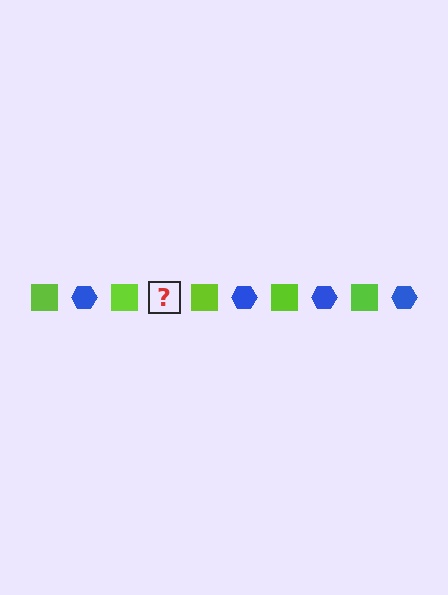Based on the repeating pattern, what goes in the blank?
The blank should be a blue hexagon.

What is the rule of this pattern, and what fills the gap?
The rule is that the pattern alternates between lime square and blue hexagon. The gap should be filled with a blue hexagon.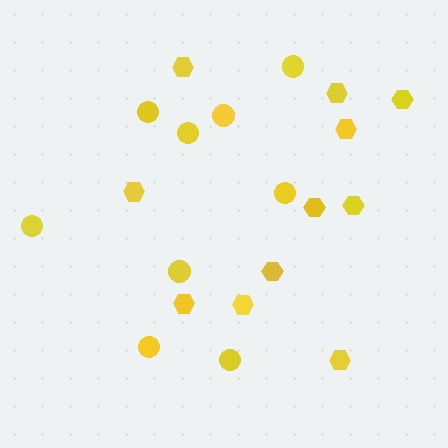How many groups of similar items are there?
There are 2 groups: one group of hexagons (11) and one group of circles (9).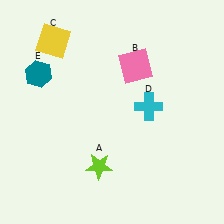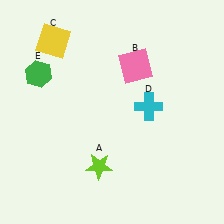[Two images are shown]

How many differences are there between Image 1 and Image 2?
There is 1 difference between the two images.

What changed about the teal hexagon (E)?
In Image 1, E is teal. In Image 2, it changed to green.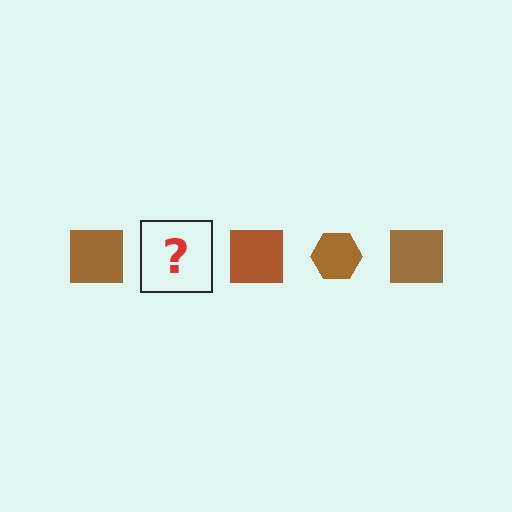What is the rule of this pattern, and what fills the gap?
The rule is that the pattern cycles through square, hexagon shapes in brown. The gap should be filled with a brown hexagon.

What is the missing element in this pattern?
The missing element is a brown hexagon.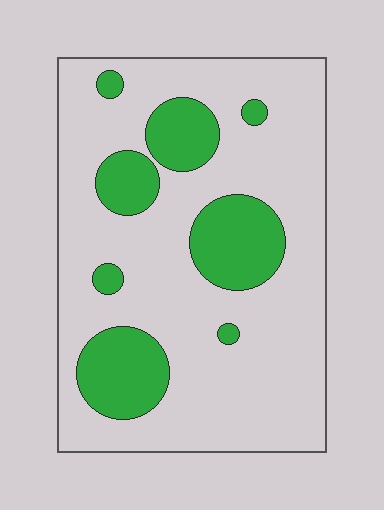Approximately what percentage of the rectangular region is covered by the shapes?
Approximately 25%.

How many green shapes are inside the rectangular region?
8.